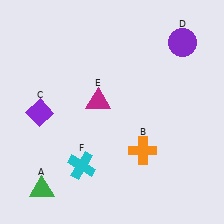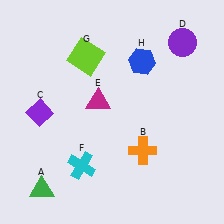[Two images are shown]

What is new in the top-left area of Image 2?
A lime square (G) was added in the top-left area of Image 2.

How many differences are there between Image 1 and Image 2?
There are 2 differences between the two images.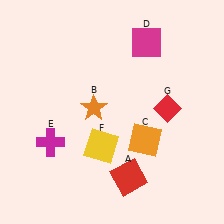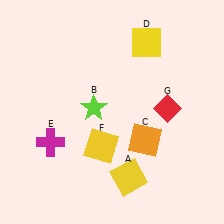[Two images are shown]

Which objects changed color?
A changed from red to yellow. B changed from orange to lime. D changed from magenta to yellow.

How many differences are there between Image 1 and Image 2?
There are 3 differences between the two images.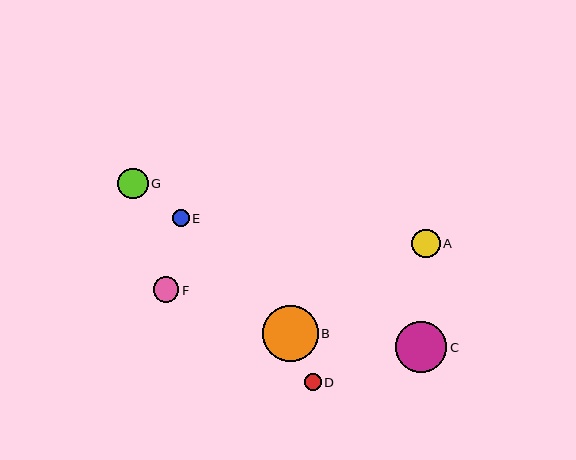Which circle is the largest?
Circle B is the largest with a size of approximately 56 pixels.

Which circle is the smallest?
Circle E is the smallest with a size of approximately 17 pixels.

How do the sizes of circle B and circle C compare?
Circle B and circle C are approximately the same size.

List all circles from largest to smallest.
From largest to smallest: B, C, G, A, F, D, E.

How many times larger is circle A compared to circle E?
Circle A is approximately 1.7 times the size of circle E.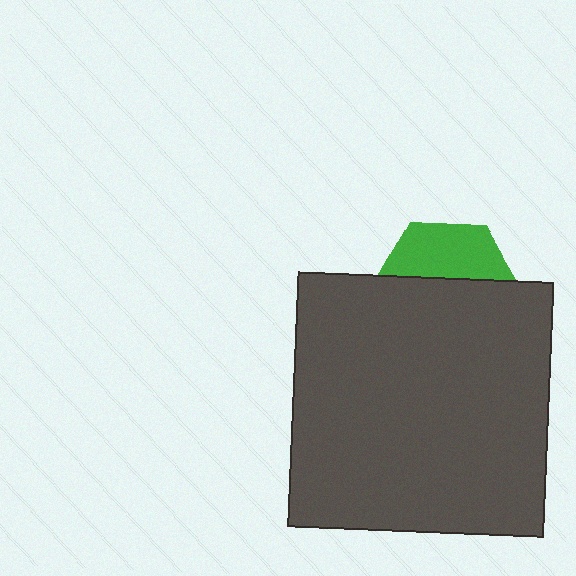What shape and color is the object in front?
The object in front is a dark gray square.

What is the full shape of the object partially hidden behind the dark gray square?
The partially hidden object is a green hexagon.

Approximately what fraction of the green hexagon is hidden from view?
Roughly 61% of the green hexagon is hidden behind the dark gray square.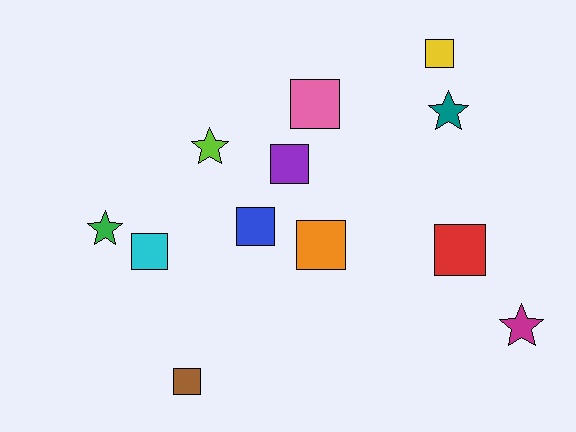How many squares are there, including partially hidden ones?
There are 8 squares.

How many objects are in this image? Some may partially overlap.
There are 12 objects.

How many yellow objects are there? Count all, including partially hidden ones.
There is 1 yellow object.